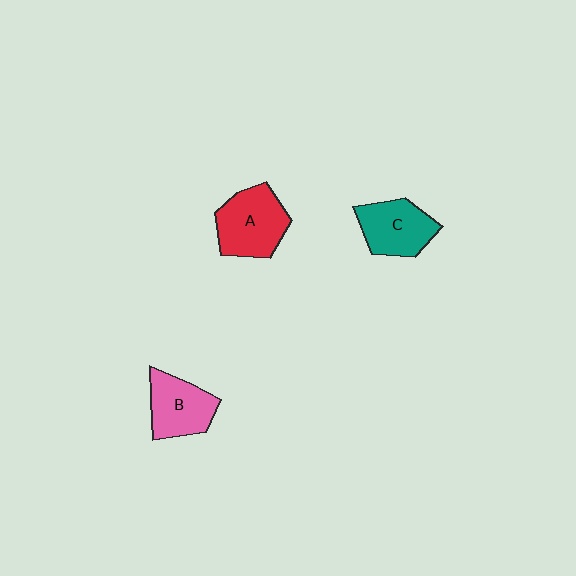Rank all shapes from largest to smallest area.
From largest to smallest: A (red), C (teal), B (pink).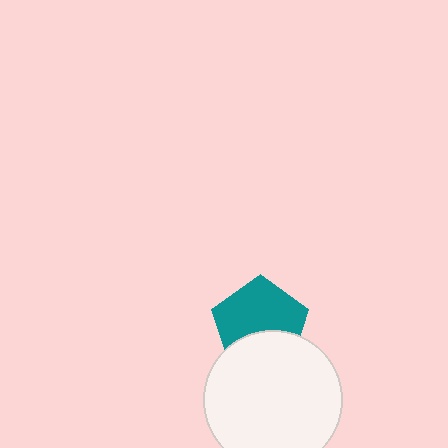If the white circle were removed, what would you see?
You would see the complete teal pentagon.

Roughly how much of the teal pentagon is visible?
About half of it is visible (roughly 64%).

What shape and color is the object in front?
The object in front is a white circle.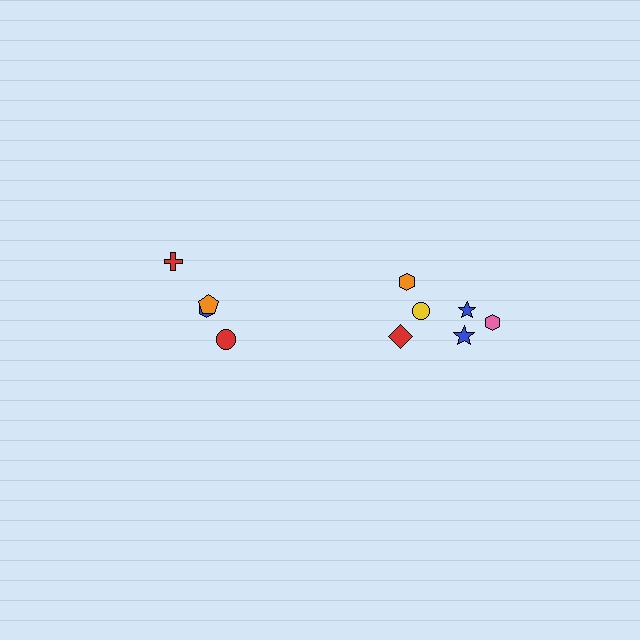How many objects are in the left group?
There are 4 objects.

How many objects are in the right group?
There are 6 objects.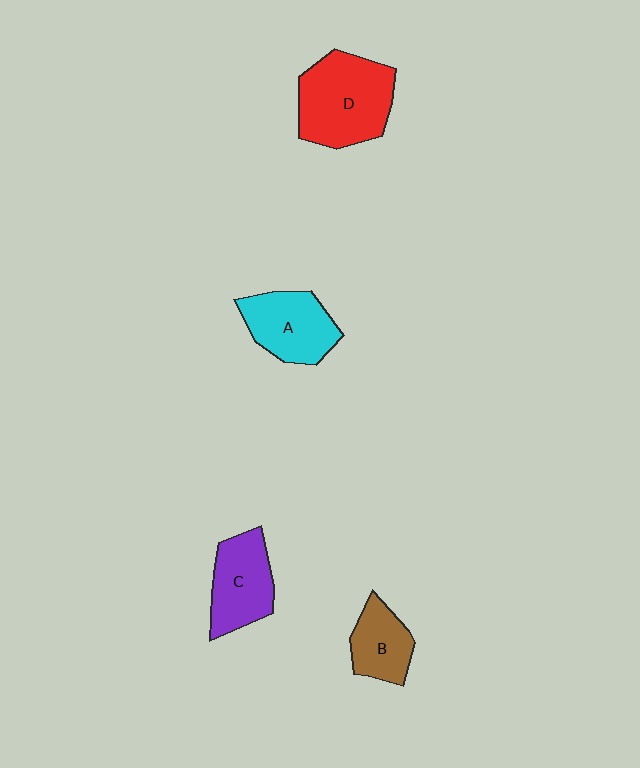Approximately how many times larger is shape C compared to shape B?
Approximately 1.3 times.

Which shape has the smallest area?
Shape B (brown).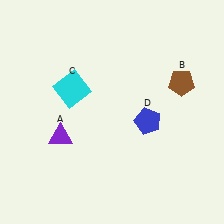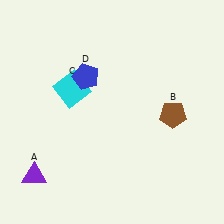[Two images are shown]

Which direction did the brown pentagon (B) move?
The brown pentagon (B) moved down.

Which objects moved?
The objects that moved are: the purple triangle (A), the brown pentagon (B), the blue pentagon (D).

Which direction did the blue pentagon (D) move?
The blue pentagon (D) moved left.